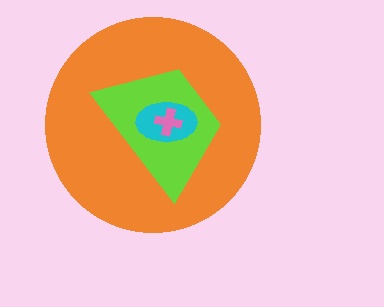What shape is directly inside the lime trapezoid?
The cyan ellipse.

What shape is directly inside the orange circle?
The lime trapezoid.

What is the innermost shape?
The pink cross.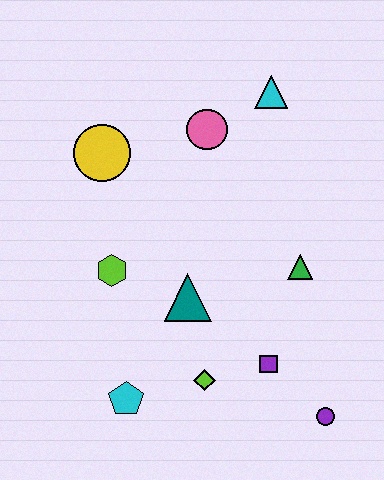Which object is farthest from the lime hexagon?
The purple circle is farthest from the lime hexagon.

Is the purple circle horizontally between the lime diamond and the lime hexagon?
No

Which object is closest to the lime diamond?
The purple square is closest to the lime diamond.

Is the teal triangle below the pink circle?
Yes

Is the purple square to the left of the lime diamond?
No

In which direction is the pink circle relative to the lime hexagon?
The pink circle is above the lime hexagon.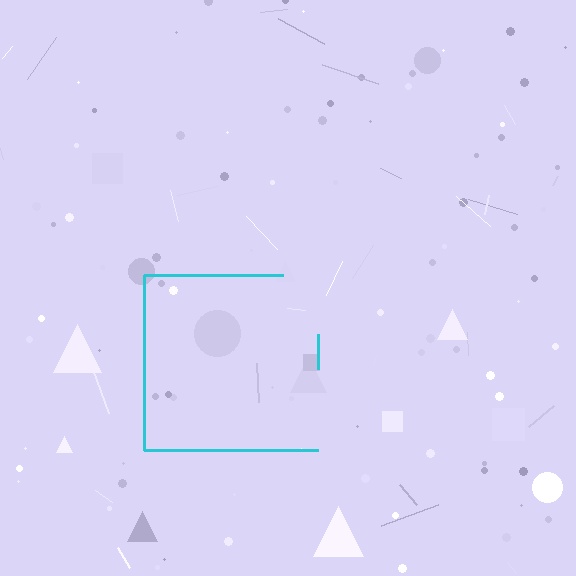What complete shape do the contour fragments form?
The contour fragments form a square.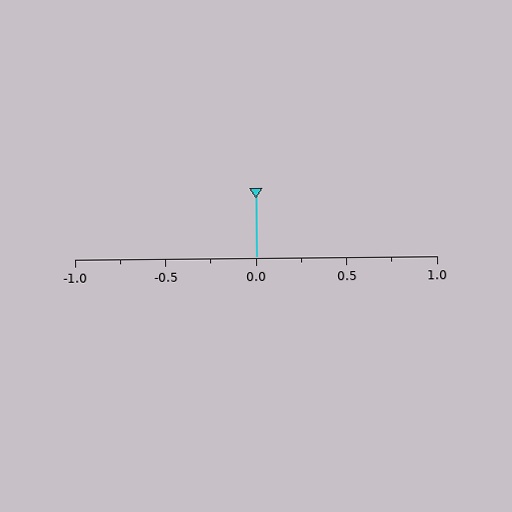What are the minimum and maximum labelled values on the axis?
The axis runs from -1.0 to 1.0.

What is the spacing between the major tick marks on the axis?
The major ticks are spaced 0.5 apart.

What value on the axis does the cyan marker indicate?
The marker indicates approximately 0.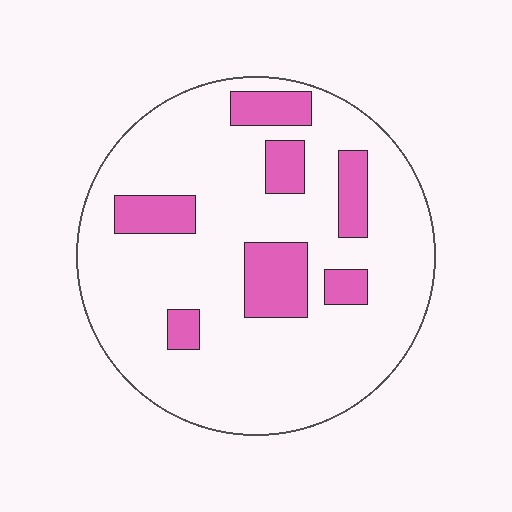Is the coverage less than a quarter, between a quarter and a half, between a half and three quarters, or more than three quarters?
Less than a quarter.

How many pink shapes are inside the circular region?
7.